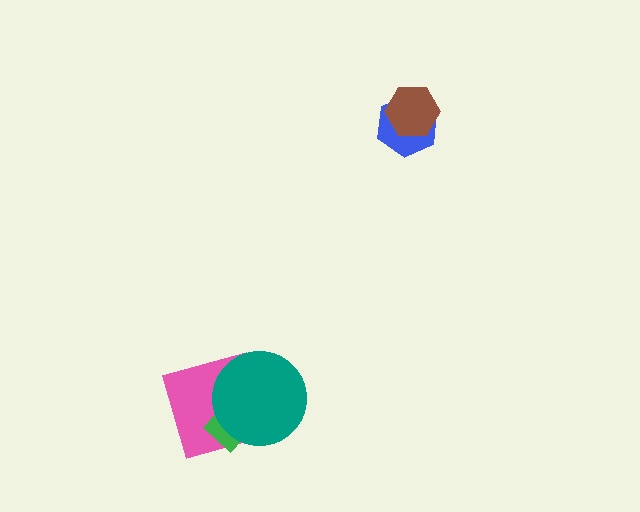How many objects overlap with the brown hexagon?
1 object overlaps with the brown hexagon.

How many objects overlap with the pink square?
2 objects overlap with the pink square.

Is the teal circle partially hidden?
No, no other shape covers it.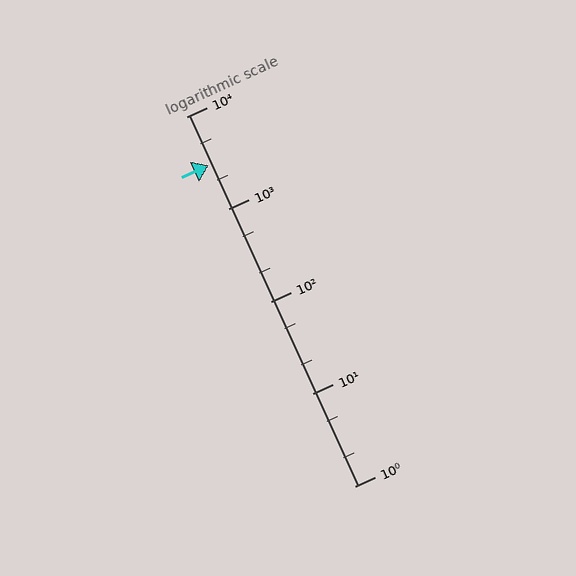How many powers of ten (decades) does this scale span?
The scale spans 4 decades, from 1 to 10000.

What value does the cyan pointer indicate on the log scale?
The pointer indicates approximately 3000.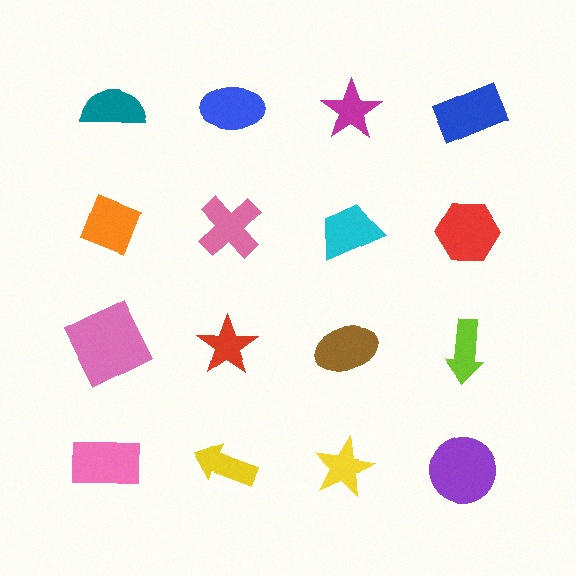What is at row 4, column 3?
A yellow star.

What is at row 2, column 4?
A red hexagon.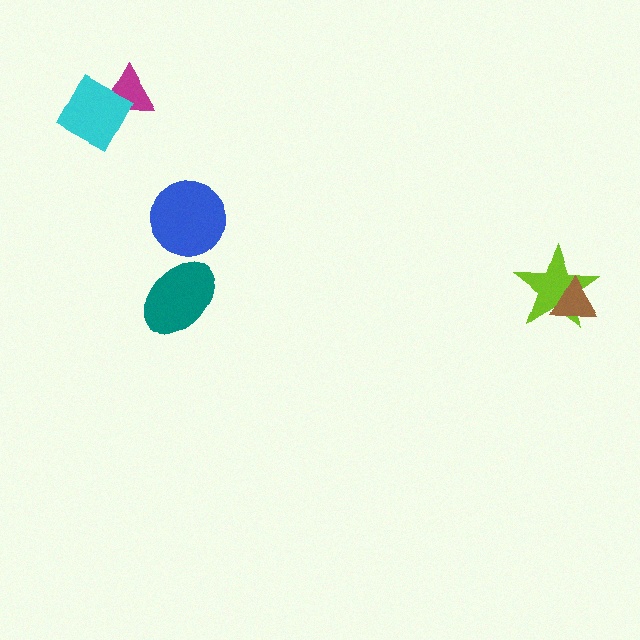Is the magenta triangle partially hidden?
Yes, it is partially covered by another shape.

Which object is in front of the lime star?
The brown triangle is in front of the lime star.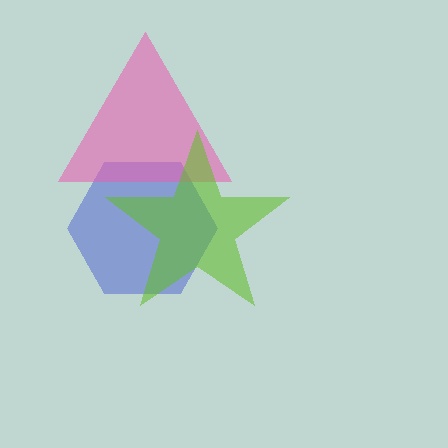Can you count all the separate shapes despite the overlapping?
Yes, there are 3 separate shapes.